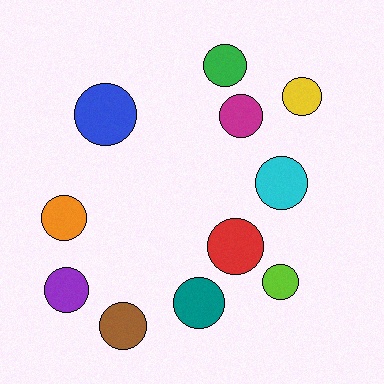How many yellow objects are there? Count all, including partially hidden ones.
There is 1 yellow object.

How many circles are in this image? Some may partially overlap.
There are 11 circles.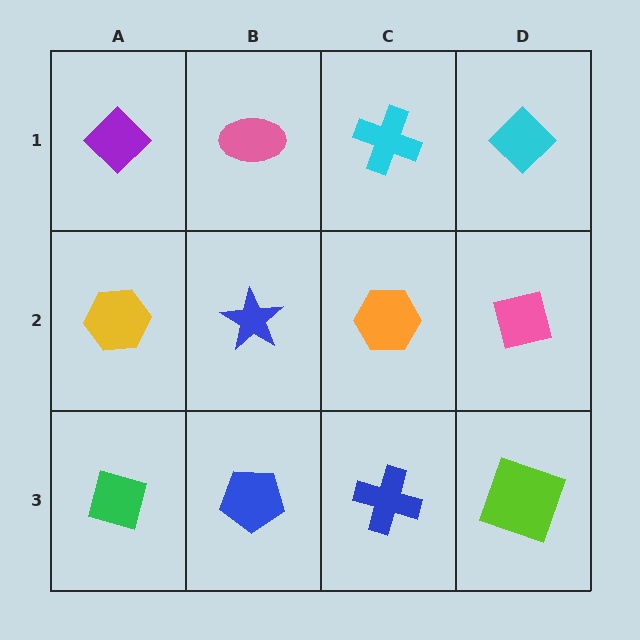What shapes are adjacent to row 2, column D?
A cyan diamond (row 1, column D), a lime square (row 3, column D), an orange hexagon (row 2, column C).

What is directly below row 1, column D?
A pink square.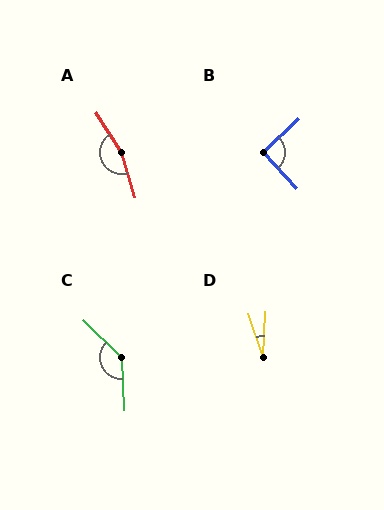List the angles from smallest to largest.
D (22°), B (90°), C (138°), A (165°).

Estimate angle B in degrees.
Approximately 90 degrees.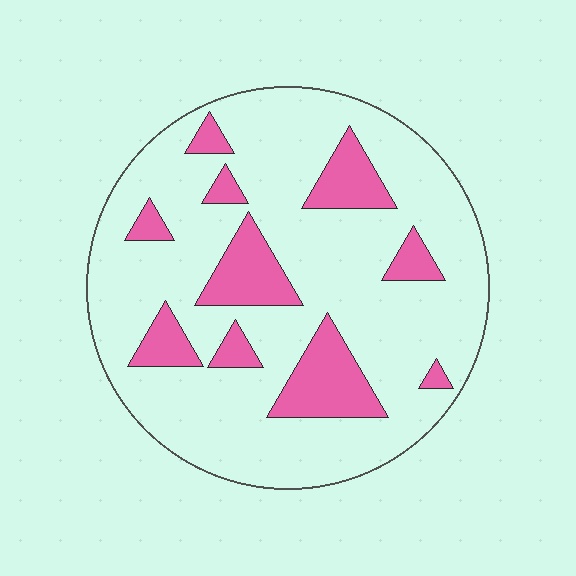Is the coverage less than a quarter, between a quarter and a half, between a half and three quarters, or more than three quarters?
Less than a quarter.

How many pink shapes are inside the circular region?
10.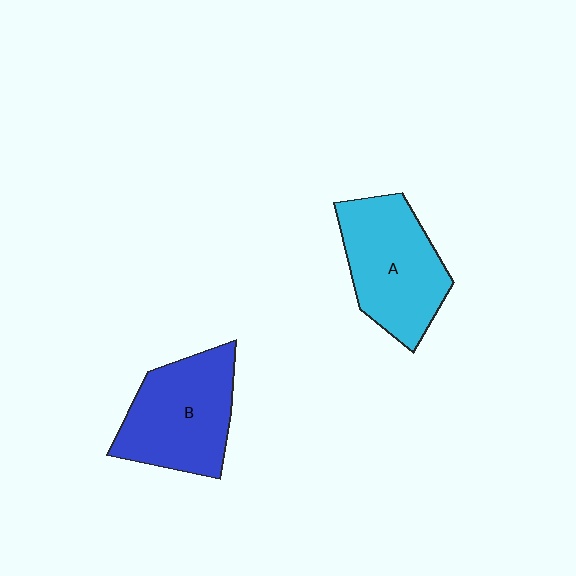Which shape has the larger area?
Shape A (cyan).